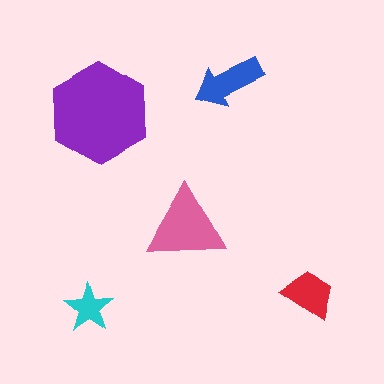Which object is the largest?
The purple hexagon.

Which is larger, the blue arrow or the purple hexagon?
The purple hexagon.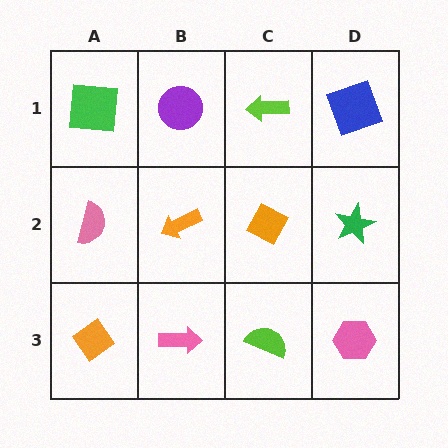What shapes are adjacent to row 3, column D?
A green star (row 2, column D), a lime semicircle (row 3, column C).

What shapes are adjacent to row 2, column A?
A green square (row 1, column A), an orange diamond (row 3, column A), an orange arrow (row 2, column B).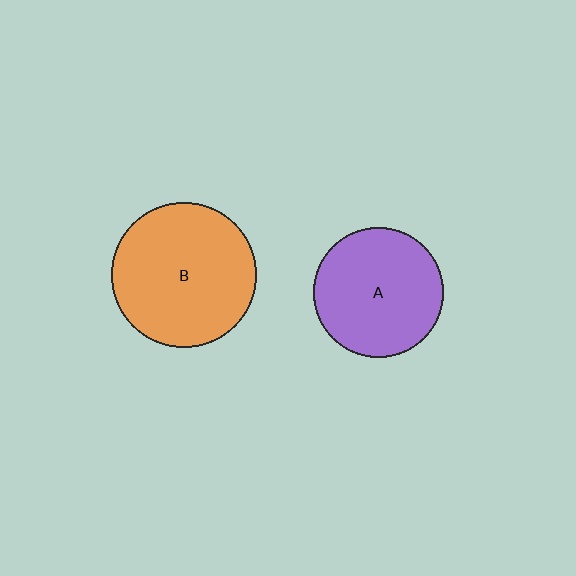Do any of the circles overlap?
No, none of the circles overlap.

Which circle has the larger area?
Circle B (orange).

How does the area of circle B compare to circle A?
Approximately 1.2 times.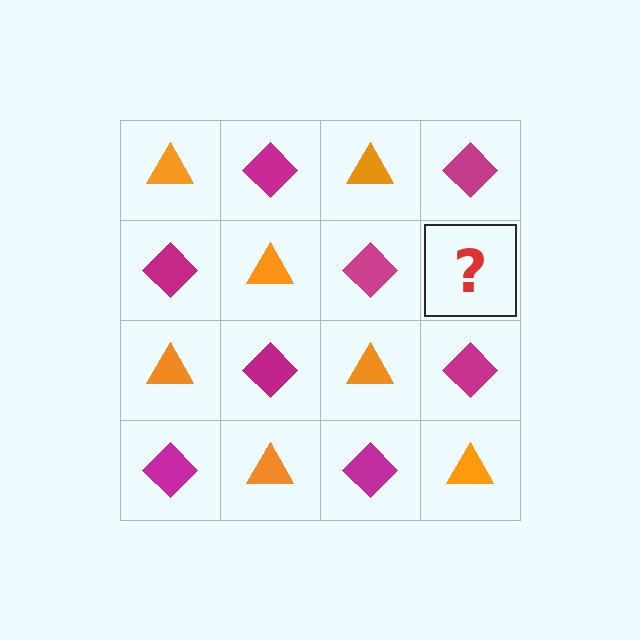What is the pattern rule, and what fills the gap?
The rule is that it alternates orange triangle and magenta diamond in a checkerboard pattern. The gap should be filled with an orange triangle.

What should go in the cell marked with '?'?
The missing cell should contain an orange triangle.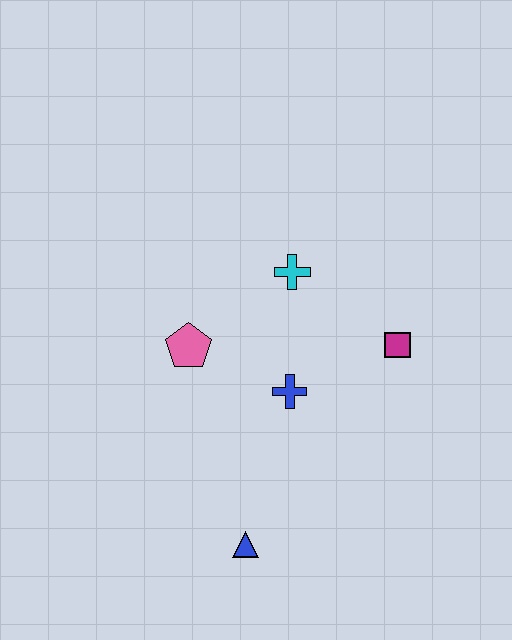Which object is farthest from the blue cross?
The blue triangle is farthest from the blue cross.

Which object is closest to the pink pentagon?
The blue cross is closest to the pink pentagon.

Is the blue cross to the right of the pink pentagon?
Yes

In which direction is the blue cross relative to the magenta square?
The blue cross is to the left of the magenta square.